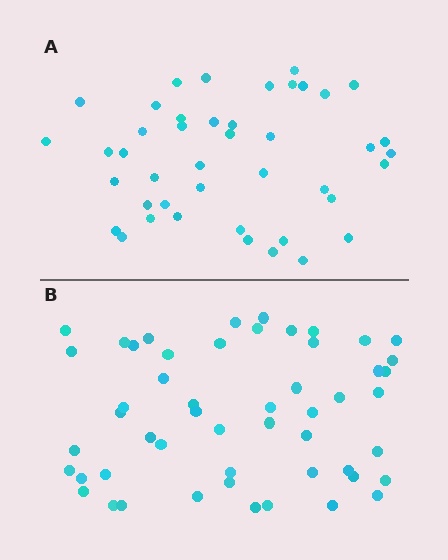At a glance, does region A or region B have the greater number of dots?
Region B (the bottom region) has more dots.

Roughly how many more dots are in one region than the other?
Region B has roughly 8 or so more dots than region A.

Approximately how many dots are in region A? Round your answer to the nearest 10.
About 40 dots. (The exact count is 43, which rounds to 40.)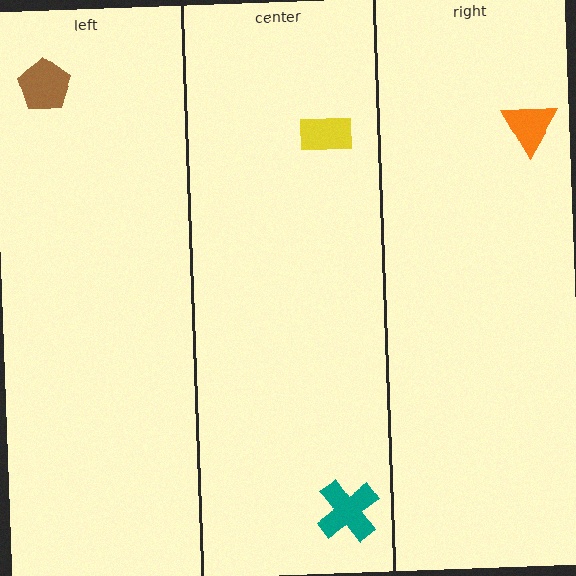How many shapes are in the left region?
1.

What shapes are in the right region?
The orange triangle.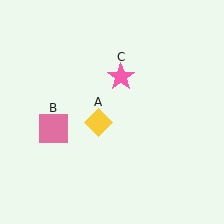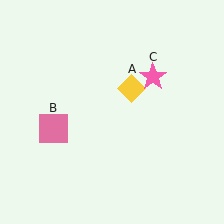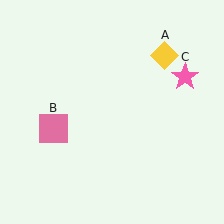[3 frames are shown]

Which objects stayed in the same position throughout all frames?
Pink square (object B) remained stationary.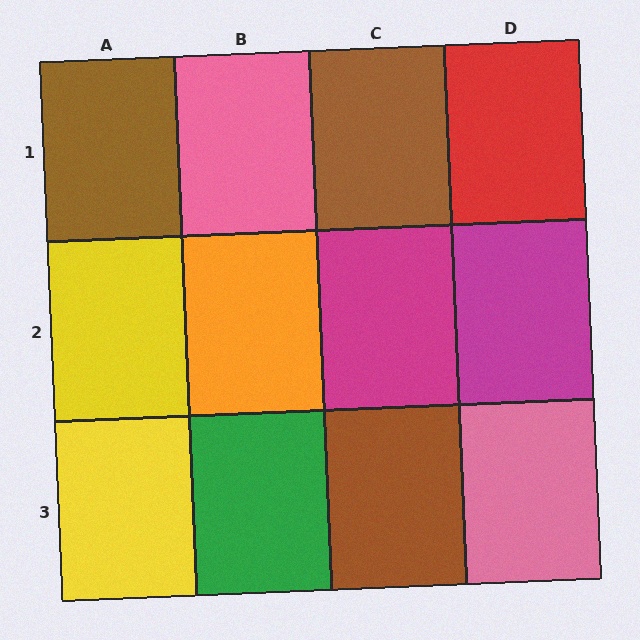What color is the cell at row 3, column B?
Green.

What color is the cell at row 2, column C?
Magenta.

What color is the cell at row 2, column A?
Yellow.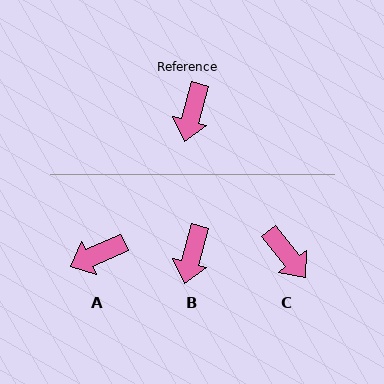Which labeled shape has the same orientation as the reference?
B.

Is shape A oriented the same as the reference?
No, it is off by about 51 degrees.